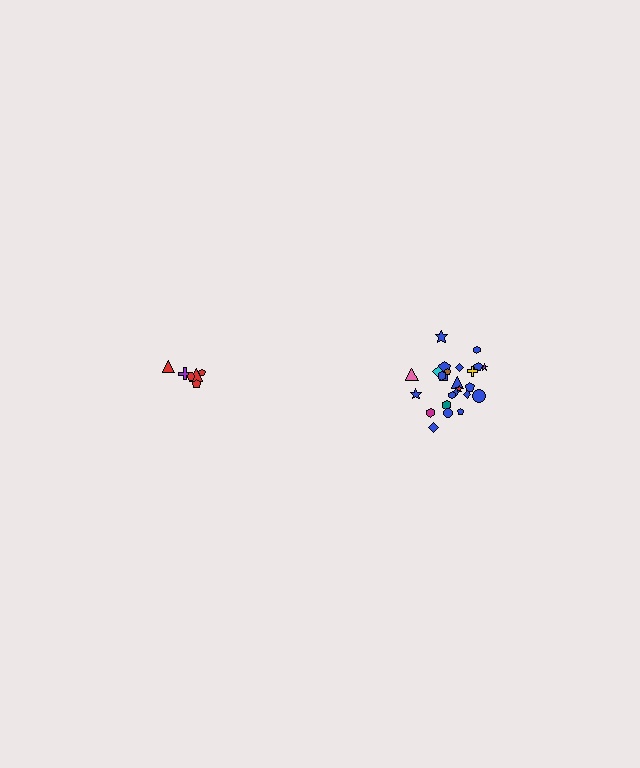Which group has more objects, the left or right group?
The right group.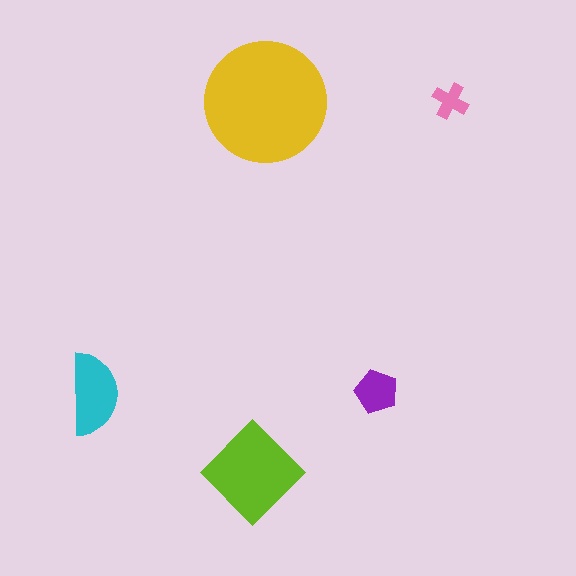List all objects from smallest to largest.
The pink cross, the purple pentagon, the cyan semicircle, the lime diamond, the yellow circle.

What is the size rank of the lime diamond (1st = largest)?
2nd.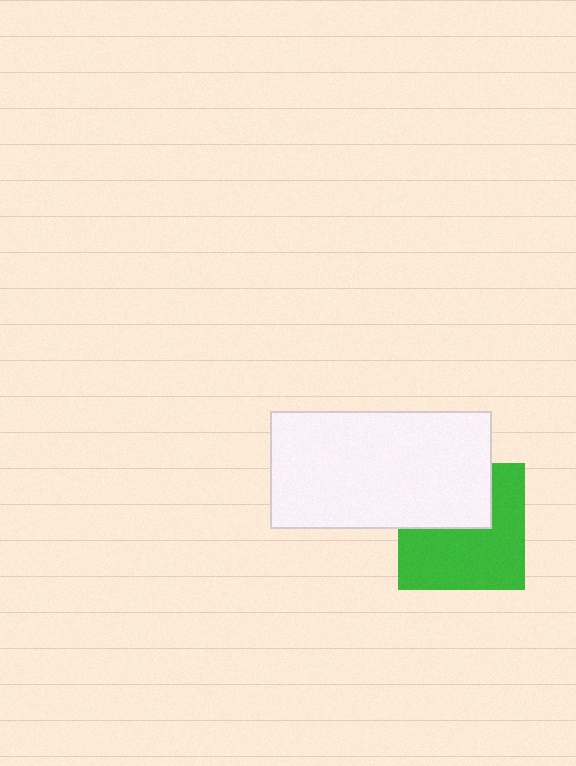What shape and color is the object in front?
The object in front is a white rectangle.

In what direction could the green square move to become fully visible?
The green square could move down. That would shift it out from behind the white rectangle entirely.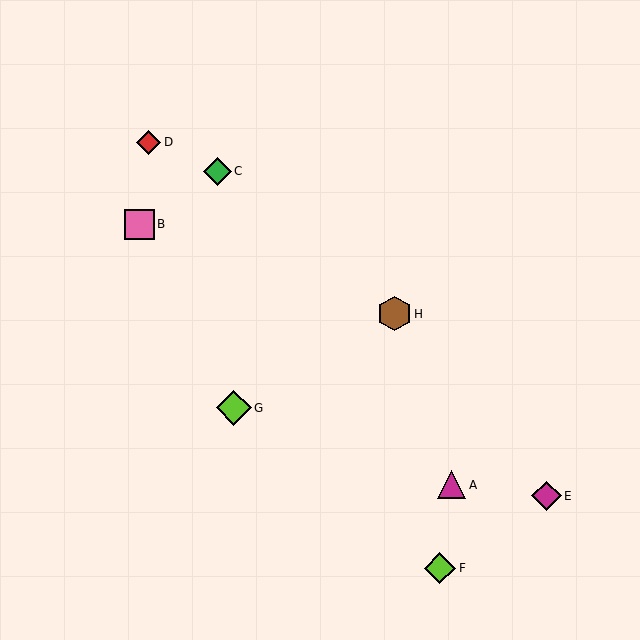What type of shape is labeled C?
Shape C is a green diamond.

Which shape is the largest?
The lime diamond (labeled G) is the largest.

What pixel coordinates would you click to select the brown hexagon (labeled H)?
Click at (394, 314) to select the brown hexagon H.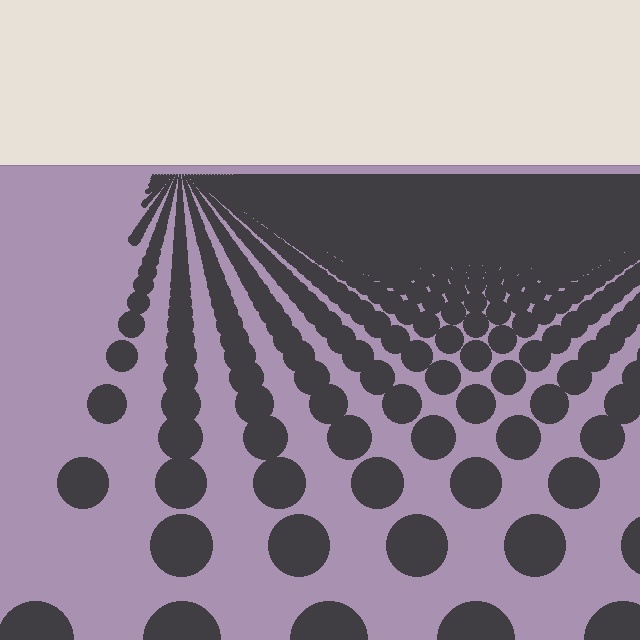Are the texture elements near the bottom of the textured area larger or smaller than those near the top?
Larger. Near the bottom, elements are closer to the viewer and appear at a bigger on-screen size.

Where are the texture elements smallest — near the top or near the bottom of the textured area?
Near the top.